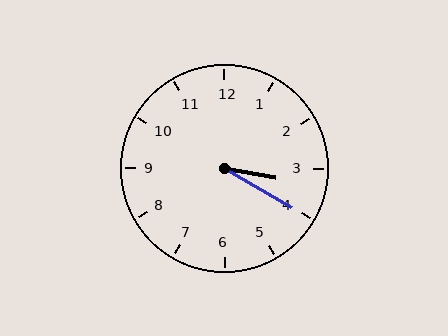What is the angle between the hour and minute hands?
Approximately 20 degrees.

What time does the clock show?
3:20.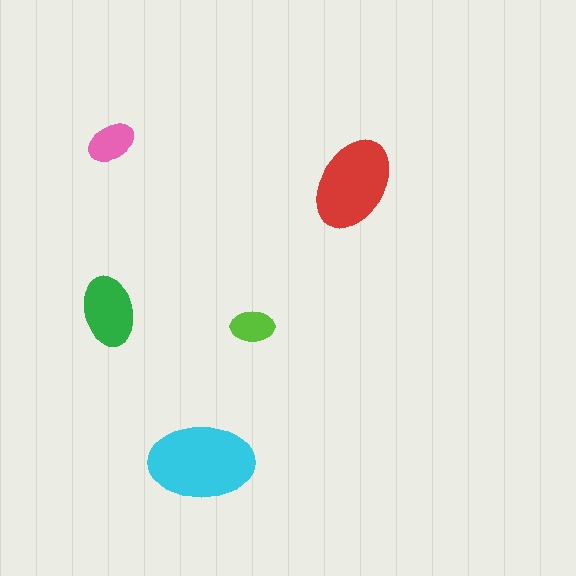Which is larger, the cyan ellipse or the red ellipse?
The cyan one.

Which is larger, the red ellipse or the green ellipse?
The red one.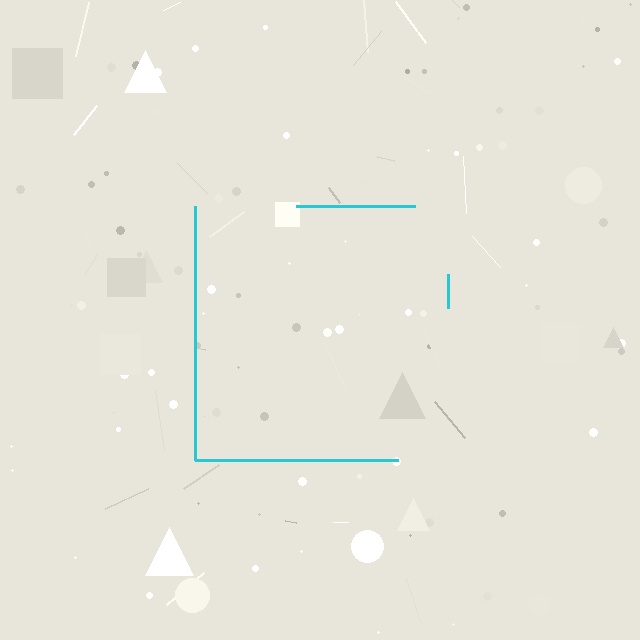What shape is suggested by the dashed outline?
The dashed outline suggests a square.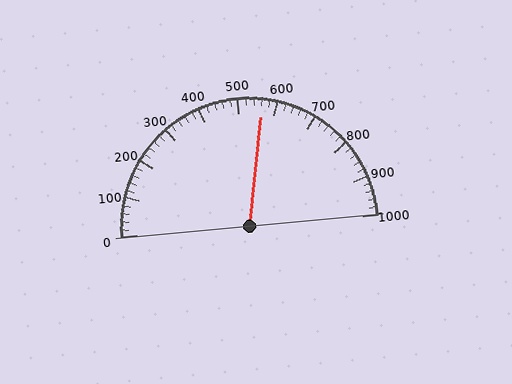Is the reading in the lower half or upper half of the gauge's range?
The reading is in the upper half of the range (0 to 1000).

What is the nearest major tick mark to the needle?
The nearest major tick mark is 600.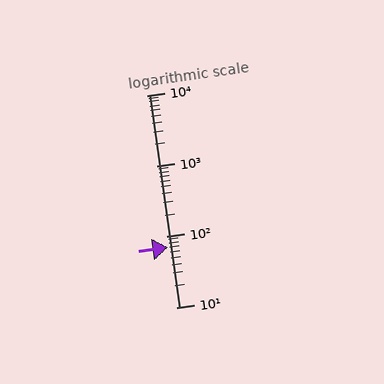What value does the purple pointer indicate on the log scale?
The pointer indicates approximately 70.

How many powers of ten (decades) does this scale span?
The scale spans 3 decades, from 10 to 10000.